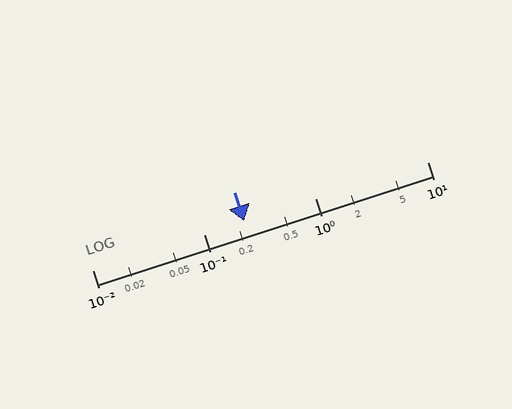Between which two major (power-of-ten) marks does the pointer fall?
The pointer is between 0.1 and 1.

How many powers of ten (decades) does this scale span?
The scale spans 3 decades, from 0.01 to 10.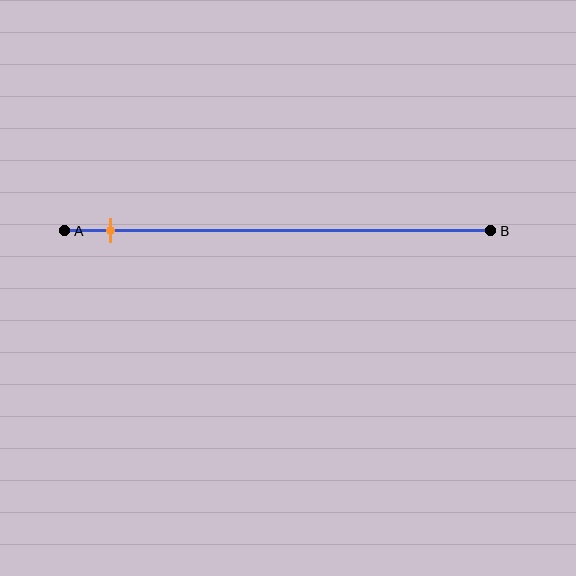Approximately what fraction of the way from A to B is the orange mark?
The orange mark is approximately 10% of the way from A to B.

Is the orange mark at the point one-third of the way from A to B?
No, the mark is at about 10% from A, not at the 33% one-third point.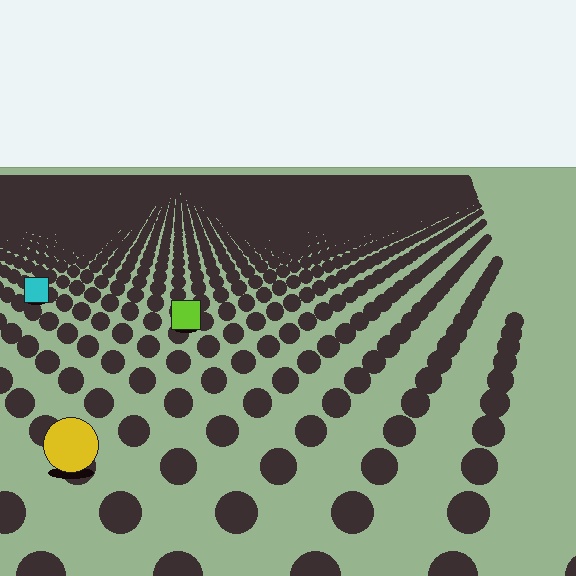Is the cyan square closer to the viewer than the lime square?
No. The lime square is closer — you can tell from the texture gradient: the ground texture is coarser near it.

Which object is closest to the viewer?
The yellow circle is closest. The texture marks near it are larger and more spread out.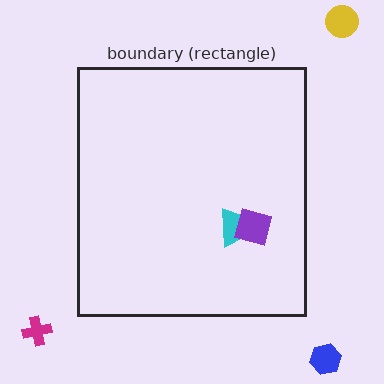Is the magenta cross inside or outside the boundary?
Outside.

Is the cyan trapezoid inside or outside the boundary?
Inside.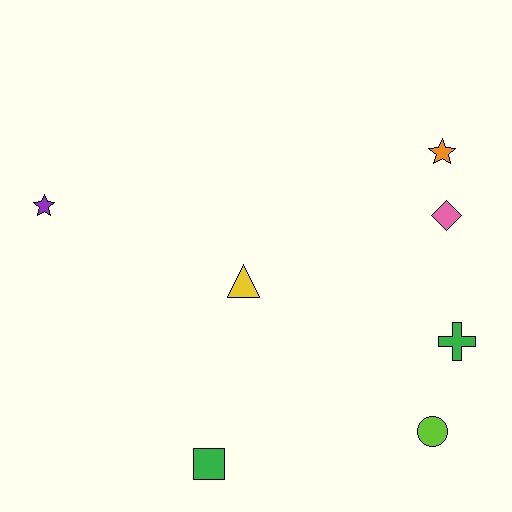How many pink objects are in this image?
There is 1 pink object.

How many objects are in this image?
There are 7 objects.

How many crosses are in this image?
There is 1 cross.